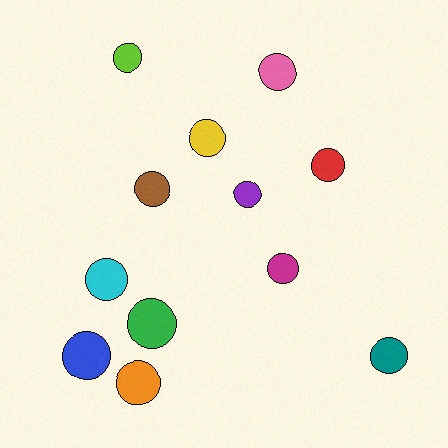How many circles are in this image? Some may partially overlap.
There are 12 circles.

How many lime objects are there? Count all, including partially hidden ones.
There is 1 lime object.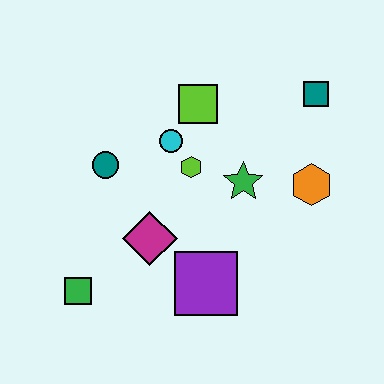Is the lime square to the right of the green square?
Yes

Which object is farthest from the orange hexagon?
The green square is farthest from the orange hexagon.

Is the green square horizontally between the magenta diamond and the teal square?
No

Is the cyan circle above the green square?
Yes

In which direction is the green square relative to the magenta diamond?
The green square is to the left of the magenta diamond.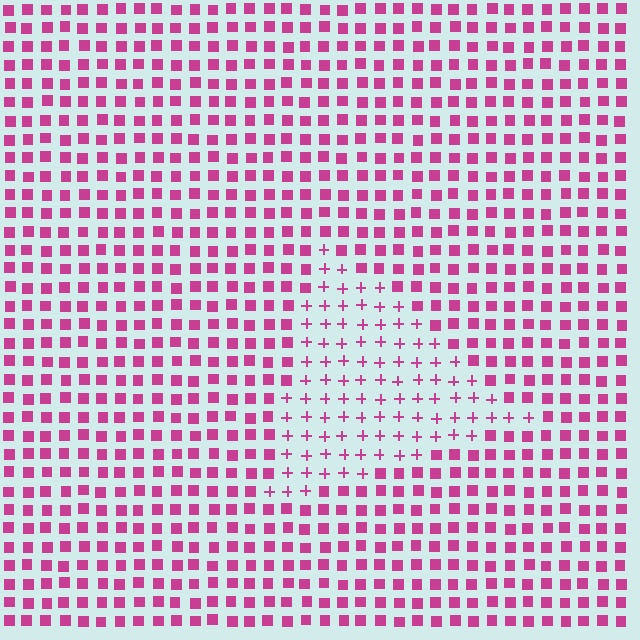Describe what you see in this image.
The image is filled with small magenta elements arranged in a uniform grid. A triangle-shaped region contains plus signs, while the surrounding area contains squares. The boundary is defined purely by the change in element shape.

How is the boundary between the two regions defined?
The boundary is defined by a change in element shape: plus signs inside vs. squares outside. All elements share the same color and spacing.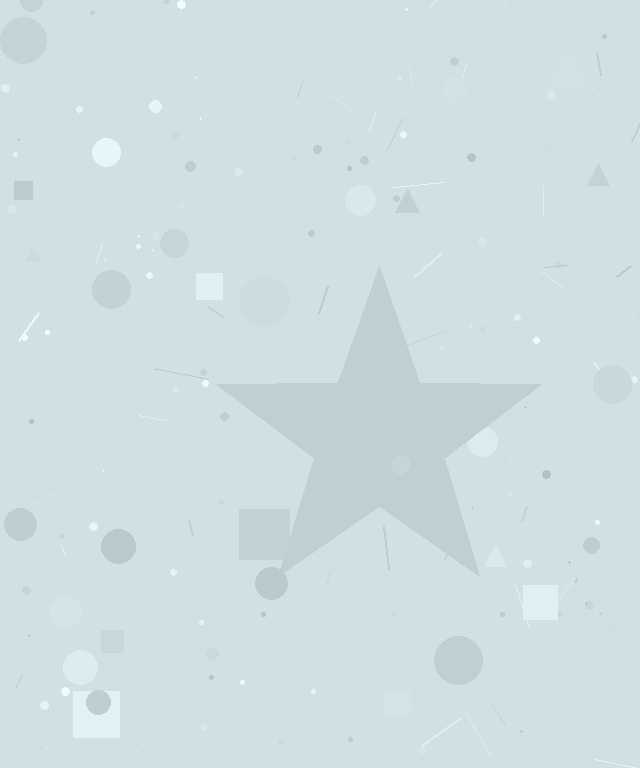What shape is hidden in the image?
A star is hidden in the image.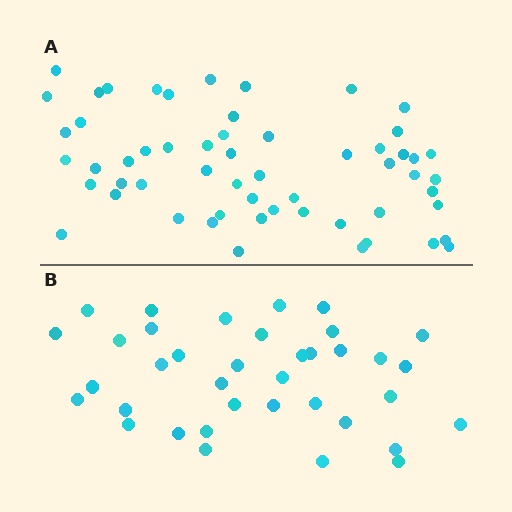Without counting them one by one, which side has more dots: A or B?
Region A (the top region) has more dots.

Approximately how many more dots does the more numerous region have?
Region A has approximately 20 more dots than region B.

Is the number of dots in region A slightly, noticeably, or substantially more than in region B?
Region A has substantially more. The ratio is roughly 1.5 to 1.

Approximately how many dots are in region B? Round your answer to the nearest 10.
About 40 dots. (The exact count is 37, which rounds to 40.)